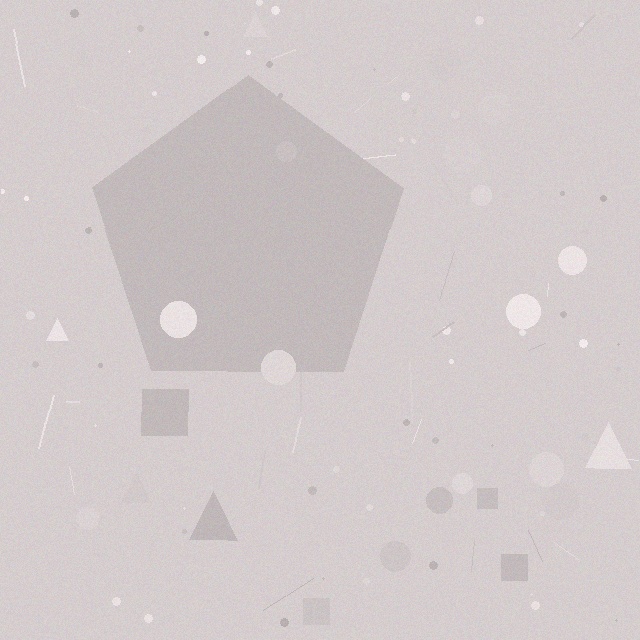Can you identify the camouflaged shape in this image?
The camouflaged shape is a pentagon.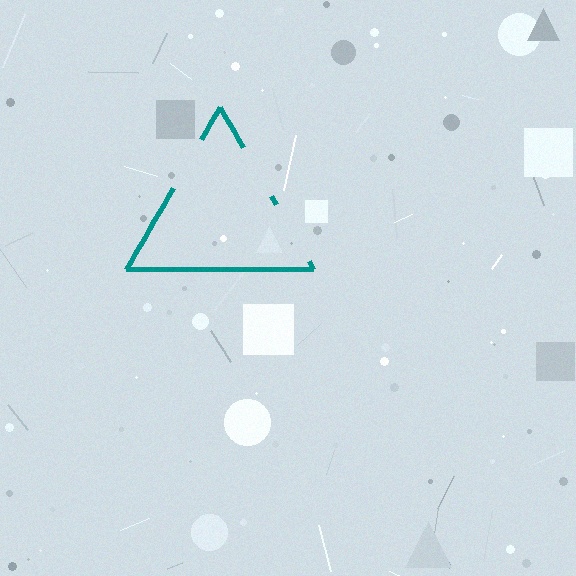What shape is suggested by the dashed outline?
The dashed outline suggests a triangle.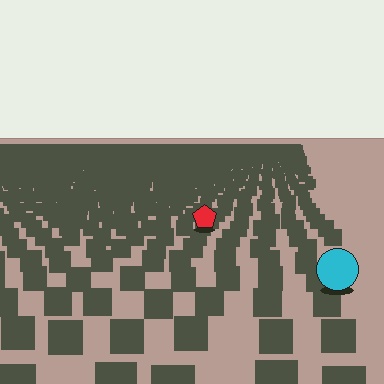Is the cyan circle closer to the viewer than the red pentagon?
Yes. The cyan circle is closer — you can tell from the texture gradient: the ground texture is coarser near it.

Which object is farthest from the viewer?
The red pentagon is farthest from the viewer. It appears smaller and the ground texture around it is denser.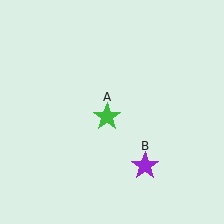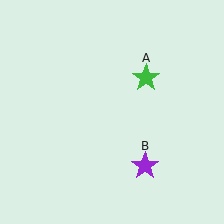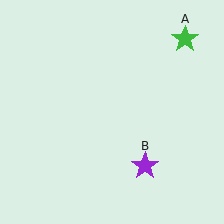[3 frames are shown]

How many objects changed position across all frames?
1 object changed position: green star (object A).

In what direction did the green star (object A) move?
The green star (object A) moved up and to the right.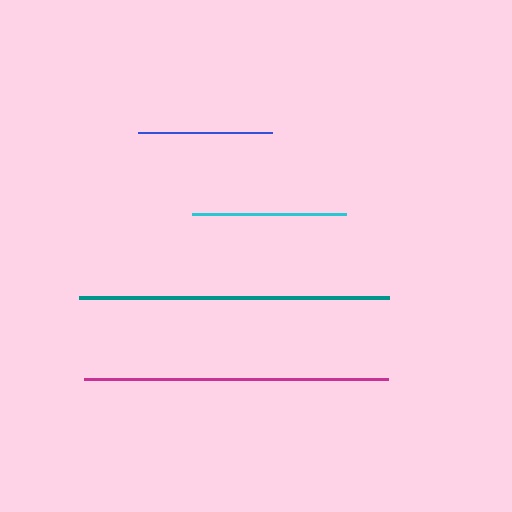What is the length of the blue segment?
The blue segment is approximately 134 pixels long.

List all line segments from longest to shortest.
From longest to shortest: teal, magenta, cyan, blue.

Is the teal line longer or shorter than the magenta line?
The teal line is longer than the magenta line.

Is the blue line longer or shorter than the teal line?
The teal line is longer than the blue line.